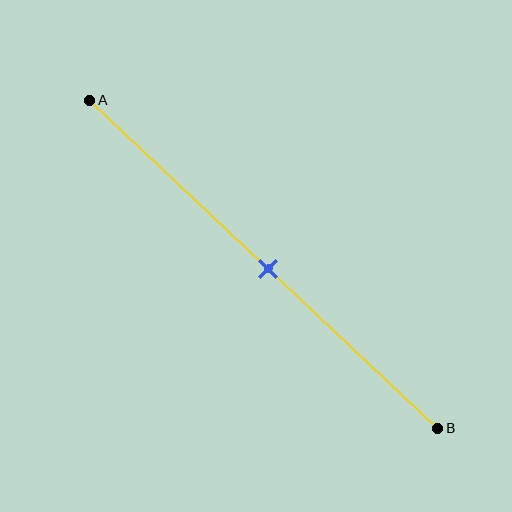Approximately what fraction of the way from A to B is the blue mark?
The blue mark is approximately 50% of the way from A to B.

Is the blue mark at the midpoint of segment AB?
Yes, the mark is approximately at the midpoint.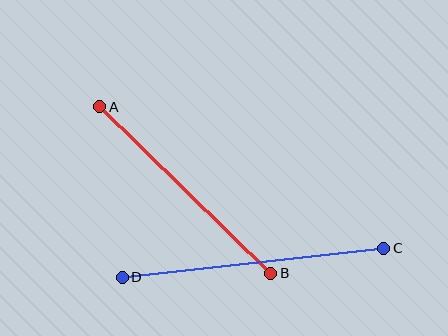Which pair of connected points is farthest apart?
Points C and D are farthest apart.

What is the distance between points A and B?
The distance is approximately 238 pixels.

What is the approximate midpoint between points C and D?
The midpoint is at approximately (253, 263) pixels.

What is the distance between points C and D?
The distance is approximately 263 pixels.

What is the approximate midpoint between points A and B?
The midpoint is at approximately (185, 190) pixels.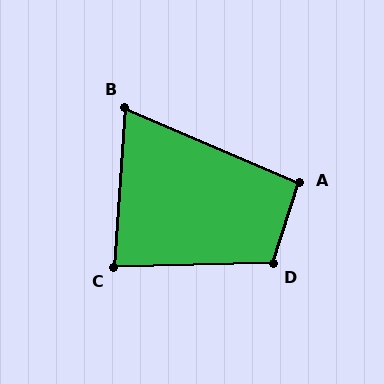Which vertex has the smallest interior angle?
B, at approximately 71 degrees.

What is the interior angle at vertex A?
Approximately 95 degrees (obtuse).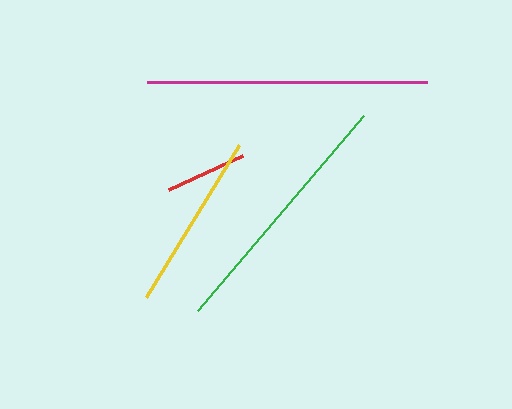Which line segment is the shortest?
The red line is the shortest at approximately 82 pixels.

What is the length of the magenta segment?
The magenta segment is approximately 280 pixels long.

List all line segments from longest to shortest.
From longest to shortest: magenta, green, yellow, red.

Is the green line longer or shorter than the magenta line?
The magenta line is longer than the green line.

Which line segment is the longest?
The magenta line is the longest at approximately 280 pixels.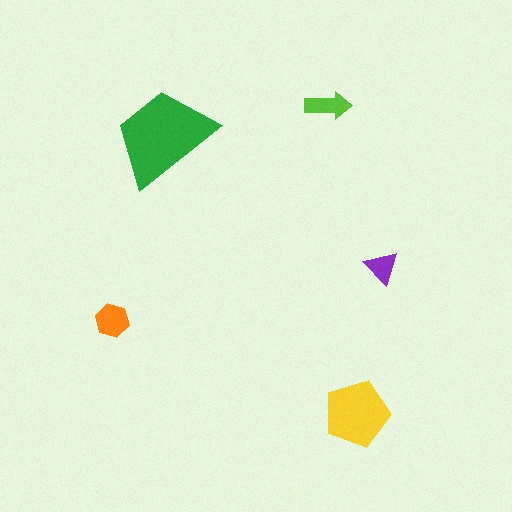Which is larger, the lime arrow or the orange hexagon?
The orange hexagon.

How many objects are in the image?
There are 5 objects in the image.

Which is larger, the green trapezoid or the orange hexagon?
The green trapezoid.